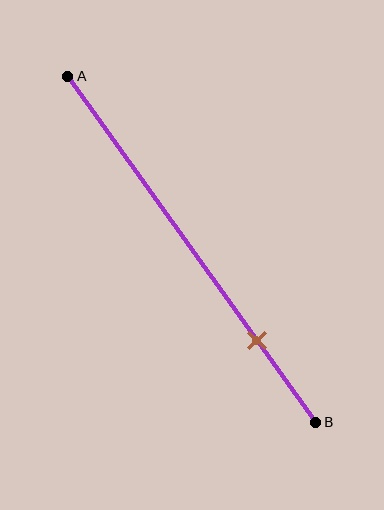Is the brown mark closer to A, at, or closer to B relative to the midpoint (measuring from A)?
The brown mark is closer to point B than the midpoint of segment AB.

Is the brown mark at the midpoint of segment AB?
No, the mark is at about 75% from A, not at the 50% midpoint.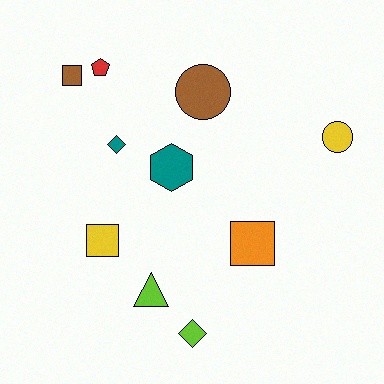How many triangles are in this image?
There is 1 triangle.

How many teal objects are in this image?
There are 2 teal objects.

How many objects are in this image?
There are 10 objects.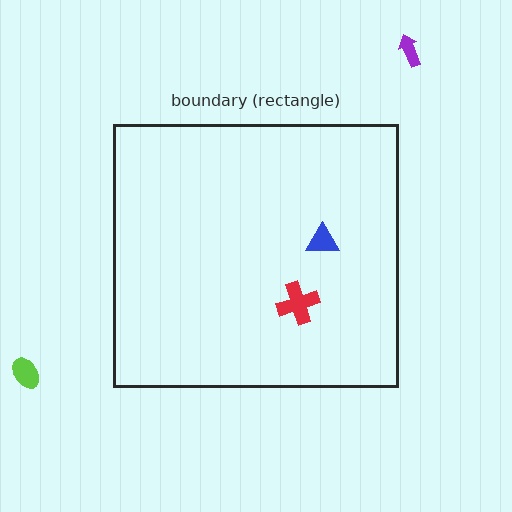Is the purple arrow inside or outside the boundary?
Outside.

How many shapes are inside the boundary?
2 inside, 2 outside.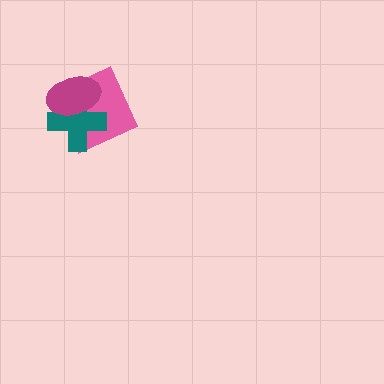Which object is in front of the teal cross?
The magenta ellipse is in front of the teal cross.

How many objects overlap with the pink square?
2 objects overlap with the pink square.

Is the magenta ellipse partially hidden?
No, no other shape covers it.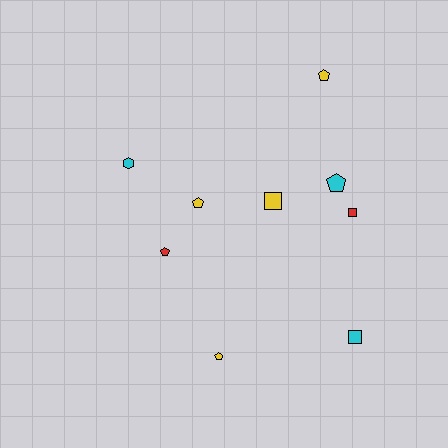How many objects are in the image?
There are 9 objects.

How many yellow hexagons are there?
There are no yellow hexagons.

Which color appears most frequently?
Yellow, with 4 objects.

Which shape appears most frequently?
Pentagon, with 5 objects.